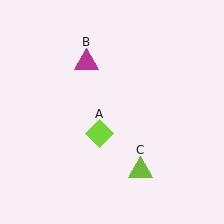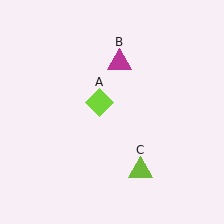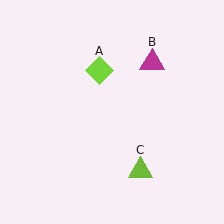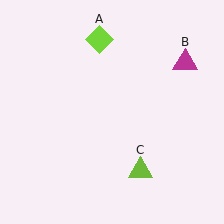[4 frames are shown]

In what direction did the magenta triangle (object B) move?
The magenta triangle (object B) moved right.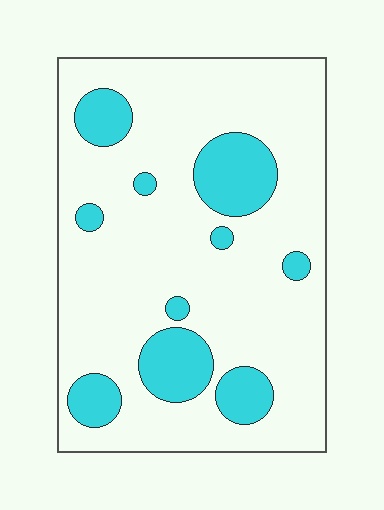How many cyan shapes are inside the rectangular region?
10.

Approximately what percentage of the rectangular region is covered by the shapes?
Approximately 20%.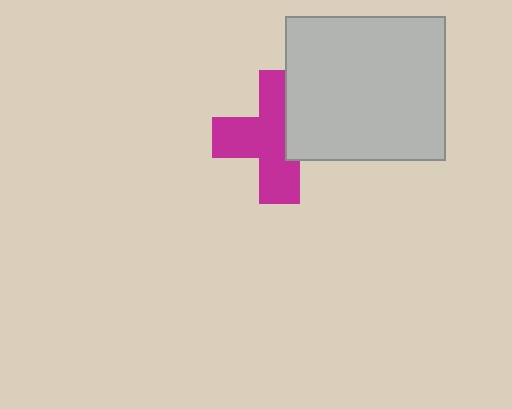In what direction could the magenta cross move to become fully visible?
The magenta cross could move left. That would shift it out from behind the light gray rectangle entirely.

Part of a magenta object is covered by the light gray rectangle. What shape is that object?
It is a cross.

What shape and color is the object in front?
The object in front is a light gray rectangle.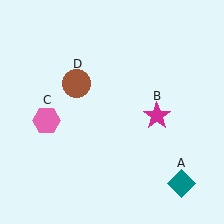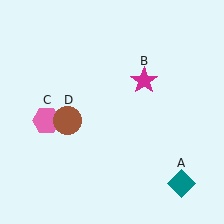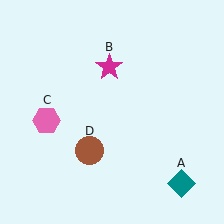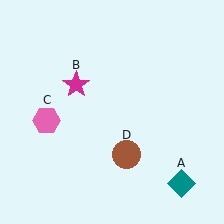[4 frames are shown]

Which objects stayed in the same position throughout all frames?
Teal diamond (object A) and pink hexagon (object C) remained stationary.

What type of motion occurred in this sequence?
The magenta star (object B), brown circle (object D) rotated counterclockwise around the center of the scene.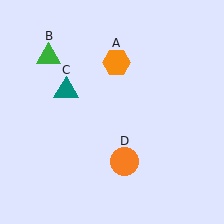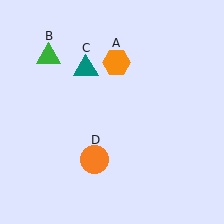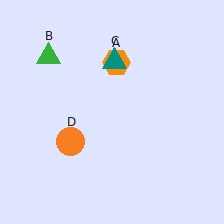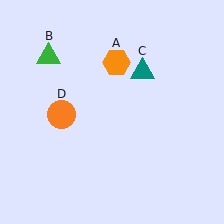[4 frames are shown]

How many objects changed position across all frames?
2 objects changed position: teal triangle (object C), orange circle (object D).